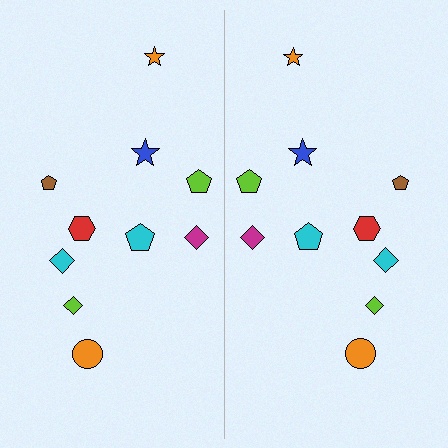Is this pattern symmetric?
Yes, this pattern has bilateral (reflection) symmetry.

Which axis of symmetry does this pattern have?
The pattern has a vertical axis of symmetry running through the center of the image.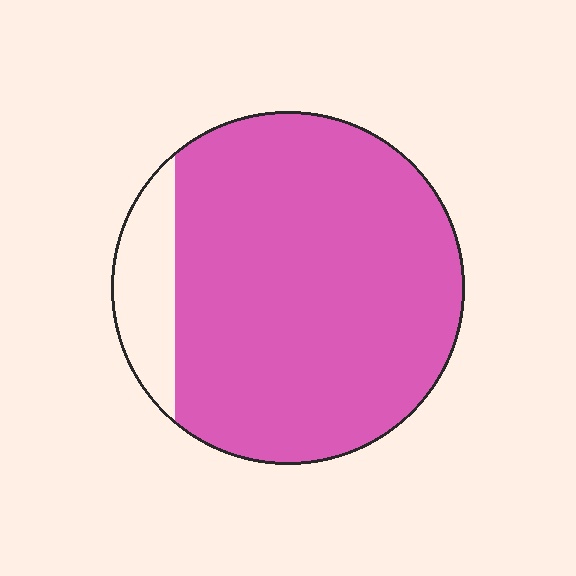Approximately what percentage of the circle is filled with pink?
Approximately 90%.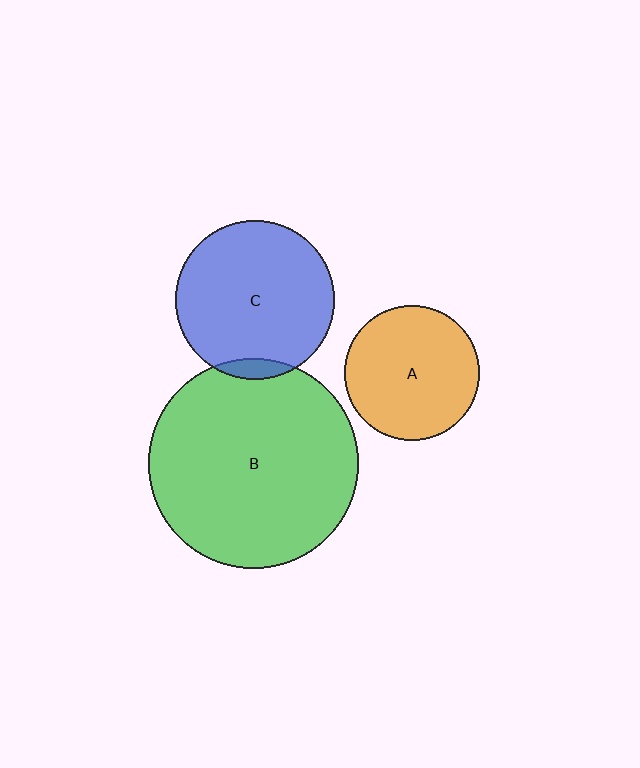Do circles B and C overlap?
Yes.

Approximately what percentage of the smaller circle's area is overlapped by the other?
Approximately 5%.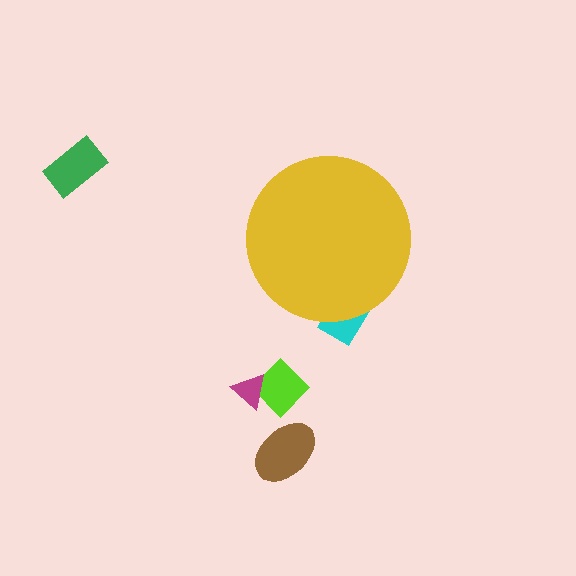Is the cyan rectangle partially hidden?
Yes, the cyan rectangle is partially hidden behind the yellow circle.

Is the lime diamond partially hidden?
No, the lime diamond is fully visible.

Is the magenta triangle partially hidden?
No, the magenta triangle is fully visible.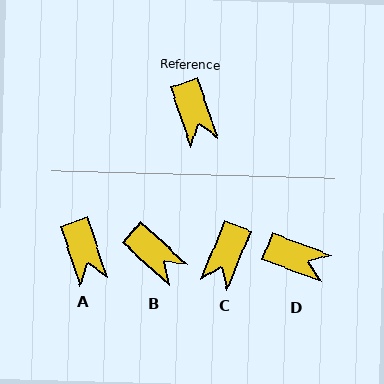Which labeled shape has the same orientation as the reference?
A.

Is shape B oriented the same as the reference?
No, it is off by about 29 degrees.